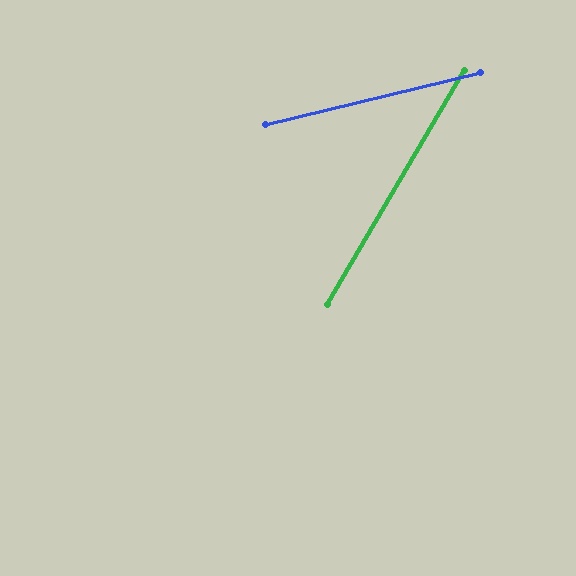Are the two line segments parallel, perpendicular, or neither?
Neither parallel nor perpendicular — they differ by about 46°.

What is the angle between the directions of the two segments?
Approximately 46 degrees.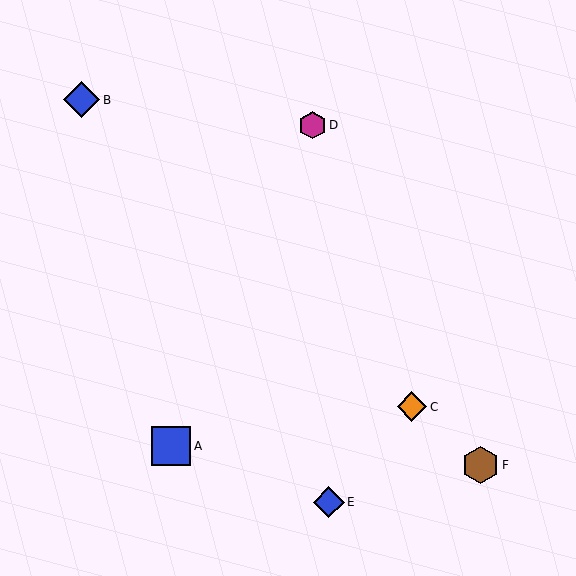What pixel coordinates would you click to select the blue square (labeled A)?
Click at (171, 446) to select the blue square A.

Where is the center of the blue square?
The center of the blue square is at (171, 446).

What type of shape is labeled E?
Shape E is a blue diamond.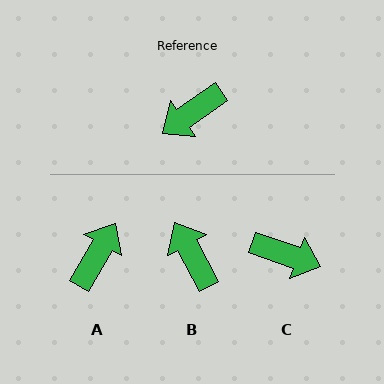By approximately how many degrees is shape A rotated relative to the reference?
Approximately 155 degrees clockwise.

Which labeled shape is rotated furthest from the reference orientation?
A, about 155 degrees away.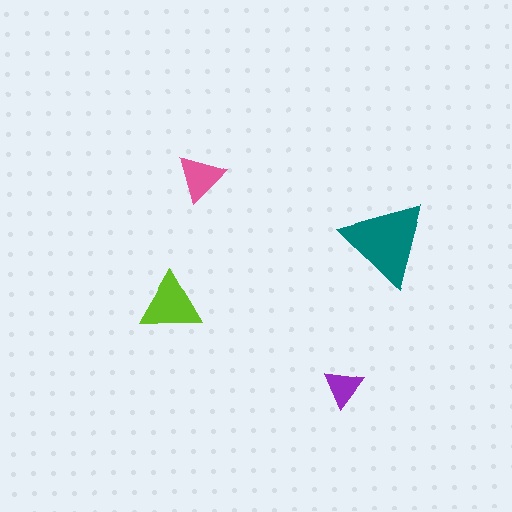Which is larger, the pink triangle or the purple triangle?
The pink one.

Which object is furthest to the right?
The teal triangle is rightmost.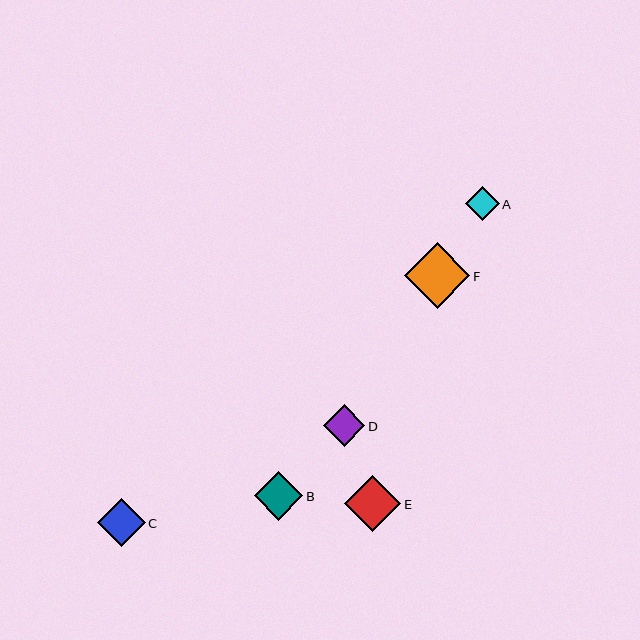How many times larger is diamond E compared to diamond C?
Diamond E is approximately 1.2 times the size of diamond C.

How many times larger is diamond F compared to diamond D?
Diamond F is approximately 1.6 times the size of diamond D.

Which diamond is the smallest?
Diamond A is the smallest with a size of approximately 34 pixels.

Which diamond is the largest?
Diamond F is the largest with a size of approximately 66 pixels.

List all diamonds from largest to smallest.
From largest to smallest: F, E, B, C, D, A.